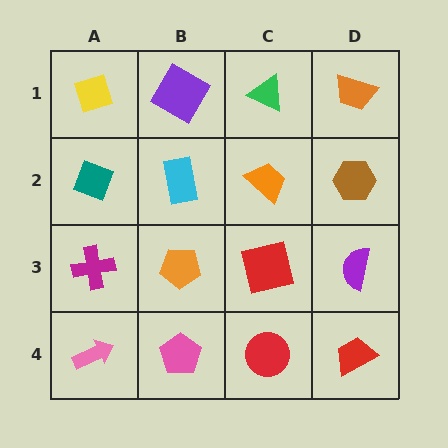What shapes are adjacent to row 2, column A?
A yellow diamond (row 1, column A), a magenta cross (row 3, column A), a cyan rectangle (row 2, column B).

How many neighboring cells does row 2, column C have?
4.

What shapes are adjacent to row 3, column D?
A brown hexagon (row 2, column D), a red trapezoid (row 4, column D), a red square (row 3, column C).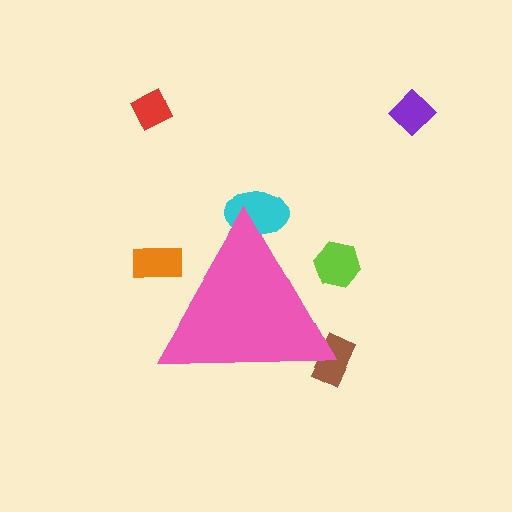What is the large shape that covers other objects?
A pink triangle.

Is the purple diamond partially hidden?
No, the purple diamond is fully visible.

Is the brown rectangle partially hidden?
Yes, the brown rectangle is partially hidden behind the pink triangle.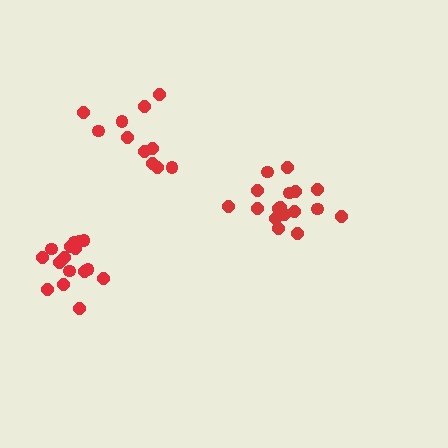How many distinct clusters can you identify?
There are 3 distinct clusters.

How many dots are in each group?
Group 1: 11 dots, Group 2: 17 dots, Group 3: 17 dots (45 total).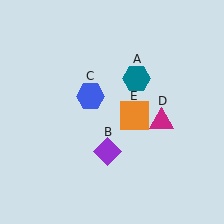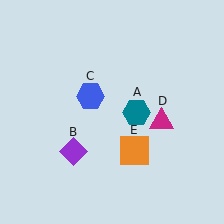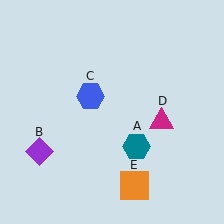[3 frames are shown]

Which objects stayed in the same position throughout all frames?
Blue hexagon (object C) and magenta triangle (object D) remained stationary.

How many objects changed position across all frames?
3 objects changed position: teal hexagon (object A), purple diamond (object B), orange square (object E).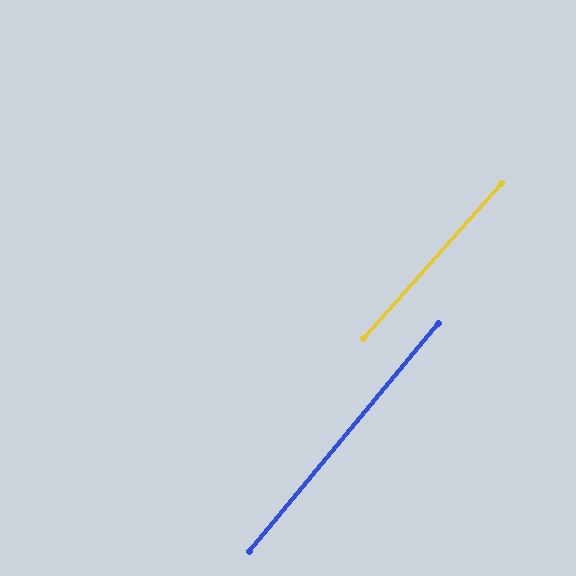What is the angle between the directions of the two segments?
Approximately 2 degrees.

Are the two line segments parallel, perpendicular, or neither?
Parallel — their directions differ by only 2.0°.